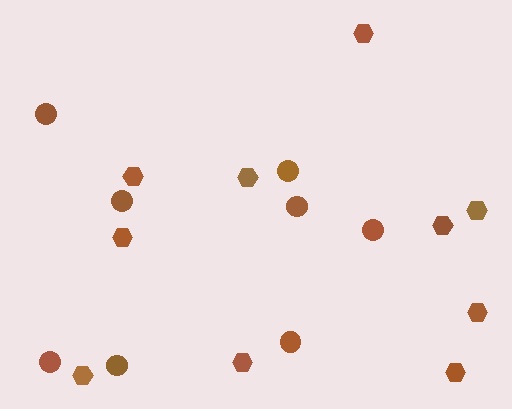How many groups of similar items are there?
There are 2 groups: one group of circles (8) and one group of hexagons (10).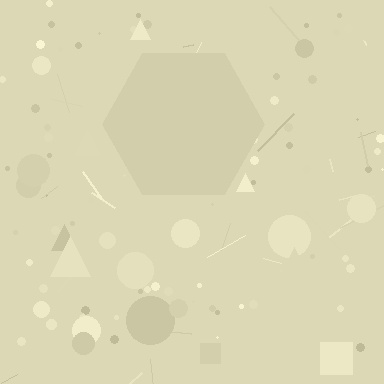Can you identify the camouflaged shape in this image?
The camouflaged shape is a hexagon.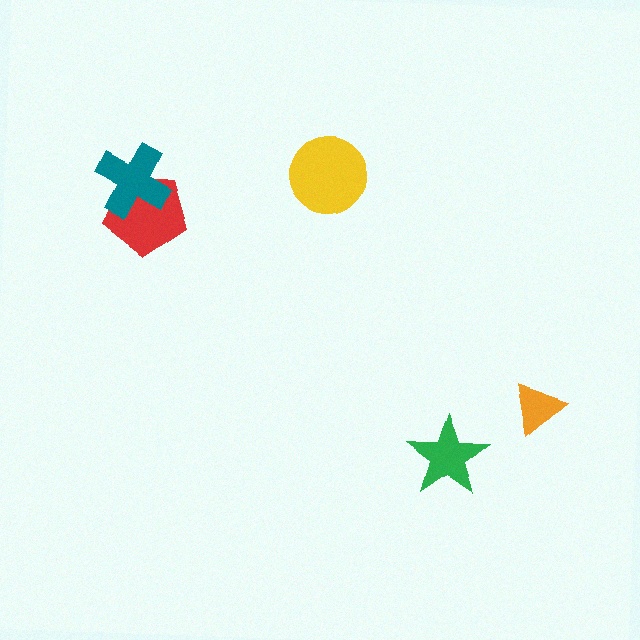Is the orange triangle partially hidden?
No, no other shape covers it.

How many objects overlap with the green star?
0 objects overlap with the green star.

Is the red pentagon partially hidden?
Yes, it is partially covered by another shape.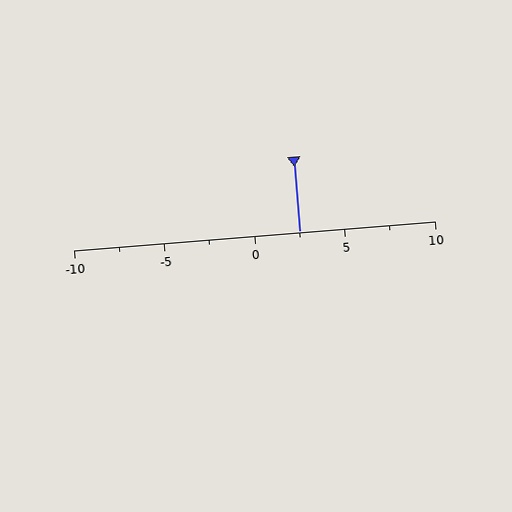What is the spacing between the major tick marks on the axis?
The major ticks are spaced 5 apart.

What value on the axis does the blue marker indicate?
The marker indicates approximately 2.5.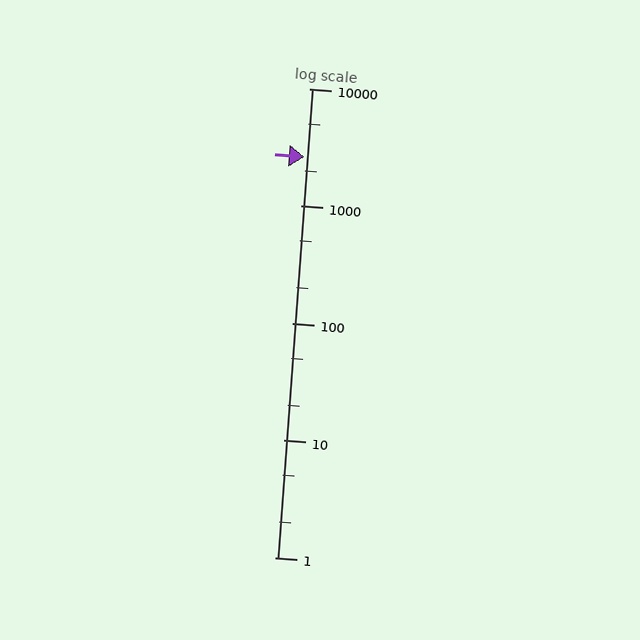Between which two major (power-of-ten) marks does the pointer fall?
The pointer is between 1000 and 10000.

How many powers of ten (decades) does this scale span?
The scale spans 4 decades, from 1 to 10000.